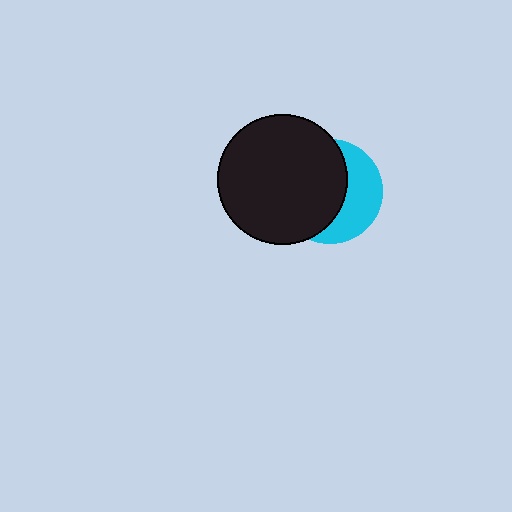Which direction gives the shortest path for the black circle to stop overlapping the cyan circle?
Moving left gives the shortest separation.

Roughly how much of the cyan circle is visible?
A small part of it is visible (roughly 40%).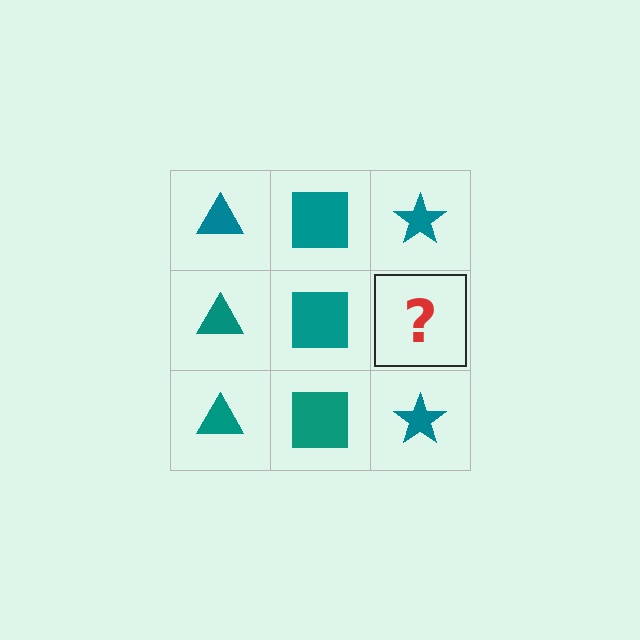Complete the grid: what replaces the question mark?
The question mark should be replaced with a teal star.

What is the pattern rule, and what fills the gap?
The rule is that each column has a consistent shape. The gap should be filled with a teal star.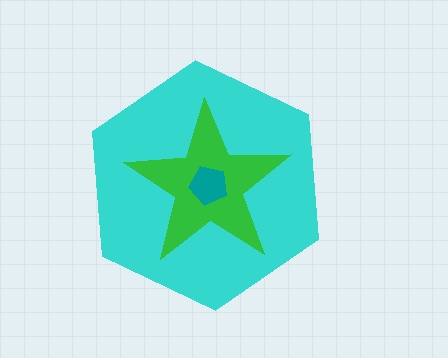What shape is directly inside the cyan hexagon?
The green star.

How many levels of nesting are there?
3.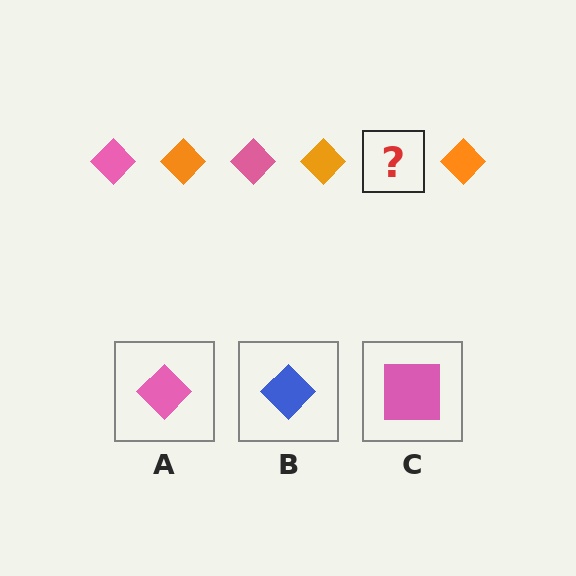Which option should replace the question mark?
Option A.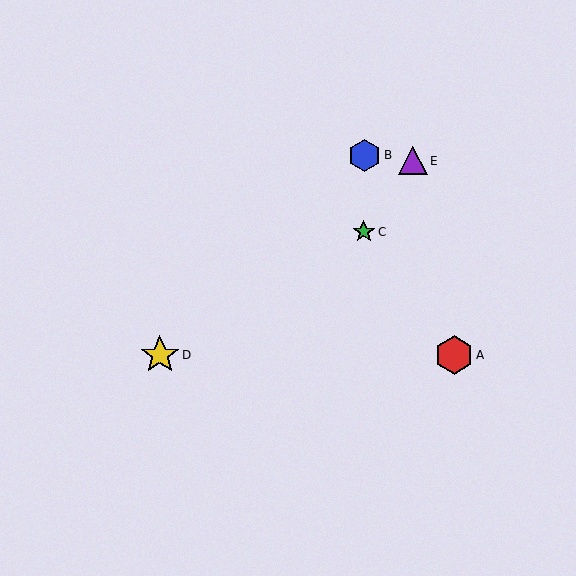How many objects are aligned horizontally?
2 objects (A, D) are aligned horizontally.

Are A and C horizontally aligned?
No, A is at y≈355 and C is at y≈232.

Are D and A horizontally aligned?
Yes, both are at y≈355.